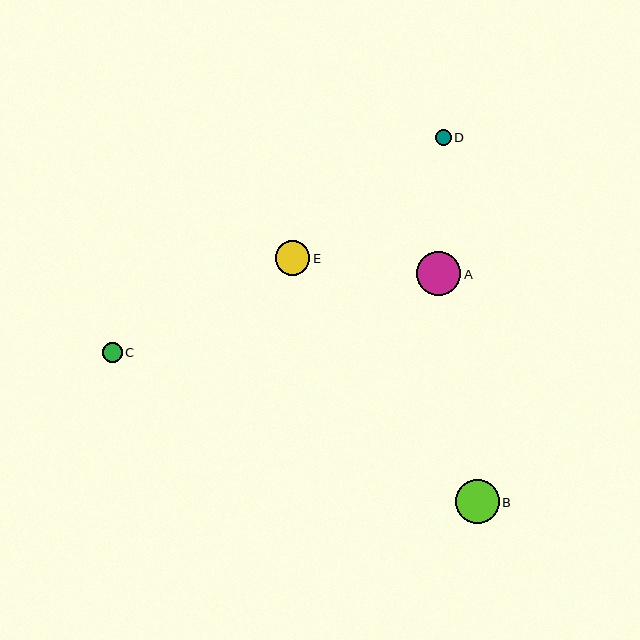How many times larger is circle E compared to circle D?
Circle E is approximately 2.3 times the size of circle D.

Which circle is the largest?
Circle B is the largest with a size of approximately 44 pixels.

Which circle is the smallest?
Circle D is the smallest with a size of approximately 15 pixels.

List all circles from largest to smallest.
From largest to smallest: B, A, E, C, D.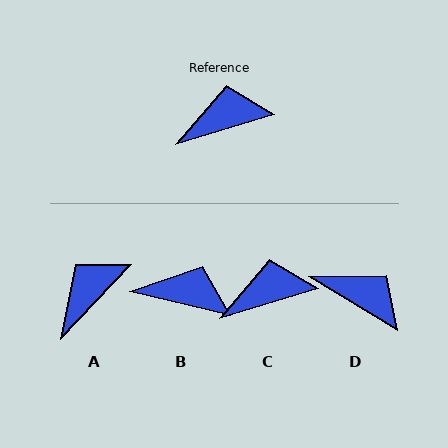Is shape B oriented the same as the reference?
No, it is off by about 30 degrees.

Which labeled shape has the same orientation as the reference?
C.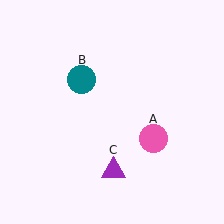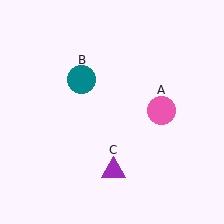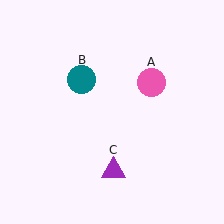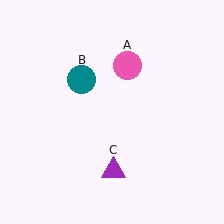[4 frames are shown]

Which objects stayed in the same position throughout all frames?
Teal circle (object B) and purple triangle (object C) remained stationary.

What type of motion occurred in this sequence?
The pink circle (object A) rotated counterclockwise around the center of the scene.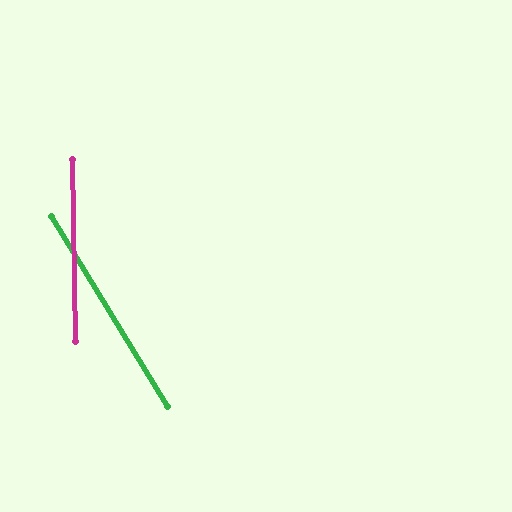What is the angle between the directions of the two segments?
Approximately 30 degrees.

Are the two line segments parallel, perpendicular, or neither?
Neither parallel nor perpendicular — they differ by about 30°.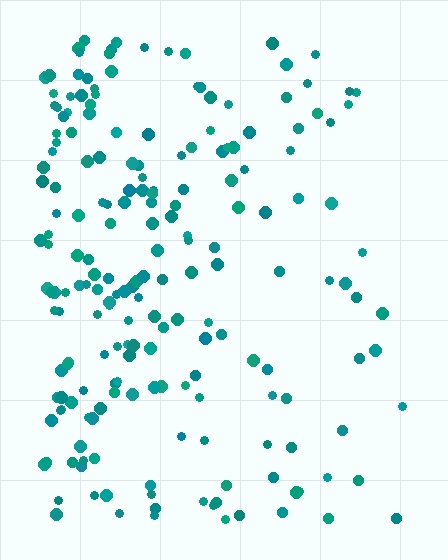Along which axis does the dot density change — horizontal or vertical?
Horizontal.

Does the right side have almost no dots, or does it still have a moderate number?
Still a moderate number, just noticeably fewer than the left.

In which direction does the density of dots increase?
From right to left, with the left side densest.